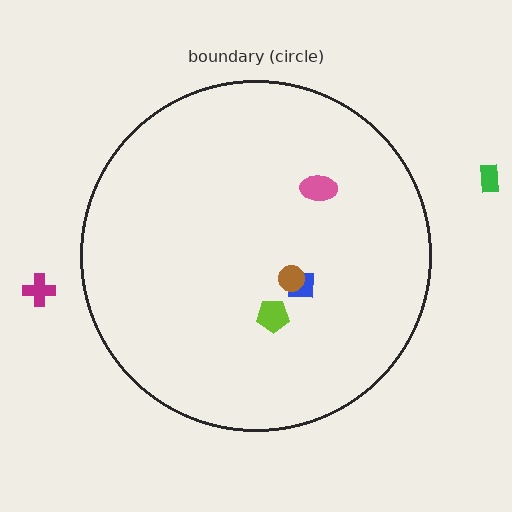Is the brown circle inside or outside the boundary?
Inside.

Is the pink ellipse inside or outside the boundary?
Inside.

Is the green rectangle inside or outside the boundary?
Outside.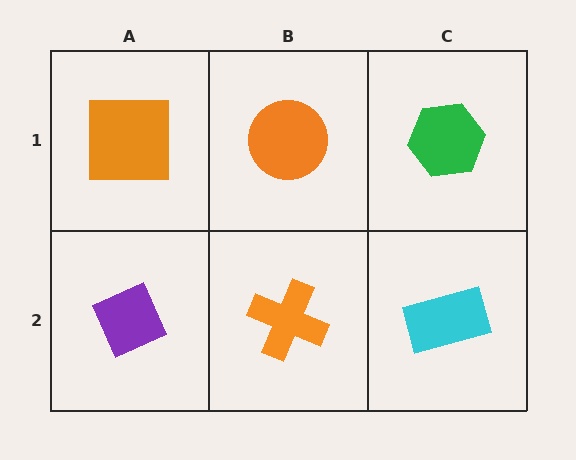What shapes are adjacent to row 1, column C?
A cyan rectangle (row 2, column C), an orange circle (row 1, column B).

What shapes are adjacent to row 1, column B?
An orange cross (row 2, column B), an orange square (row 1, column A), a green hexagon (row 1, column C).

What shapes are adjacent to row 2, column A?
An orange square (row 1, column A), an orange cross (row 2, column B).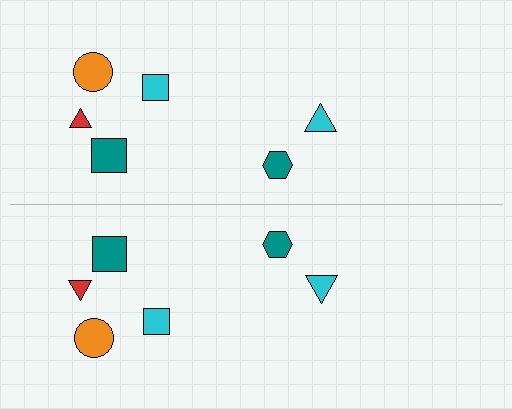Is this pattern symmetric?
Yes, this pattern has bilateral (reflection) symmetry.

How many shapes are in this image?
There are 12 shapes in this image.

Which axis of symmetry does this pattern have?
The pattern has a horizontal axis of symmetry running through the center of the image.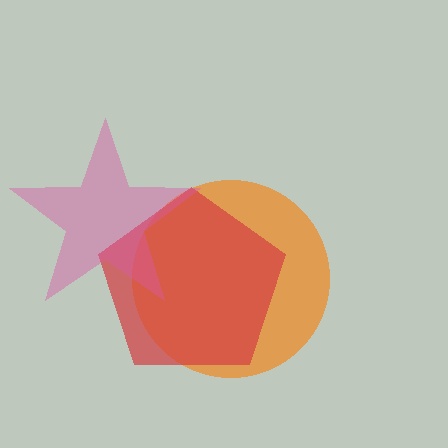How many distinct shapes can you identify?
There are 3 distinct shapes: an orange circle, a red pentagon, a pink star.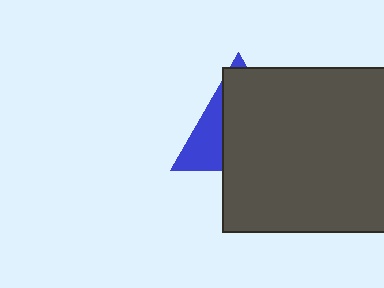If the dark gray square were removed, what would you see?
You would see the complete blue triangle.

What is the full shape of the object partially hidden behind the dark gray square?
The partially hidden object is a blue triangle.